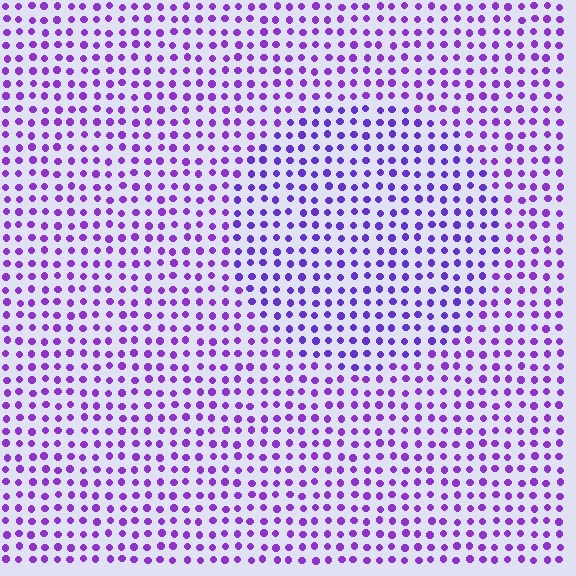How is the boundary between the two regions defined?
The boundary is defined purely by a slight shift in hue (about 17 degrees). Spacing, size, and orientation are identical on both sides.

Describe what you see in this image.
The image is filled with small purple elements in a uniform arrangement. A circle-shaped region is visible where the elements are tinted to a slightly different hue, forming a subtle color boundary.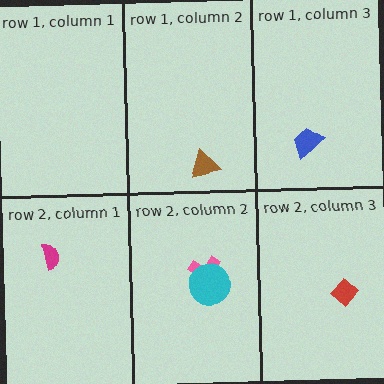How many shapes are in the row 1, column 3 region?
1.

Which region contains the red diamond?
The row 2, column 3 region.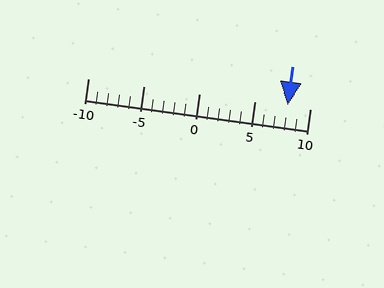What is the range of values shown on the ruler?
The ruler shows values from -10 to 10.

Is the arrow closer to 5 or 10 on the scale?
The arrow is closer to 10.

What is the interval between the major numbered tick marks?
The major tick marks are spaced 5 units apart.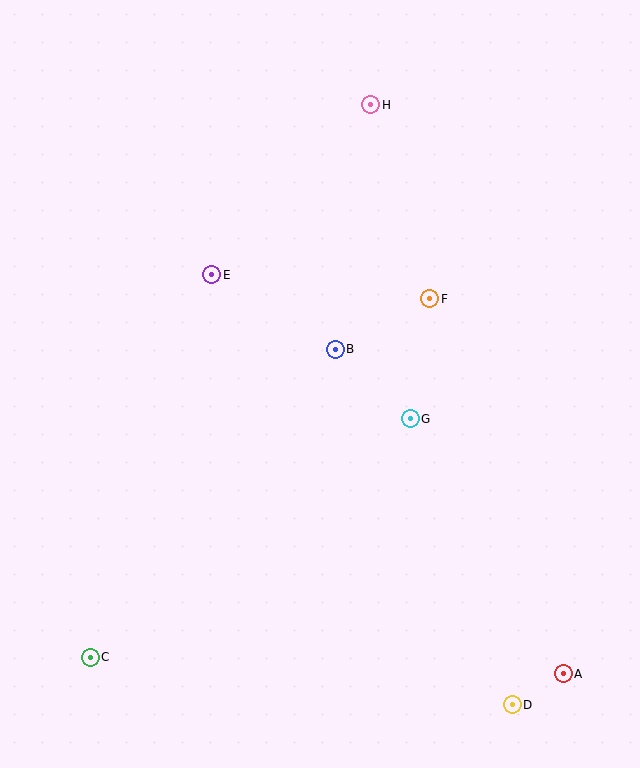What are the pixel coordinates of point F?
Point F is at (430, 299).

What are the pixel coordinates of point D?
Point D is at (512, 705).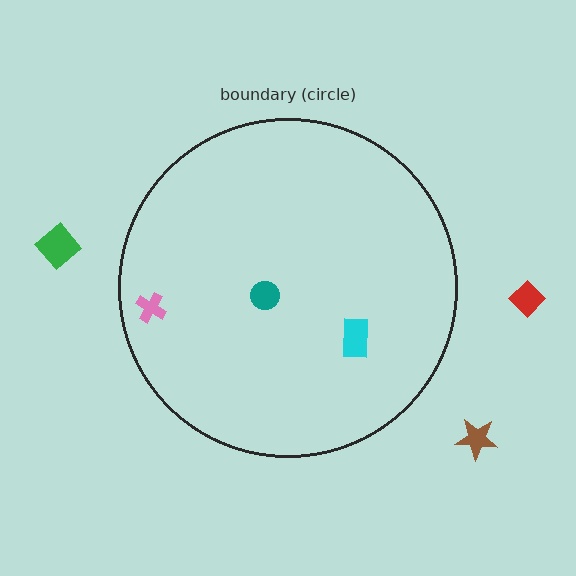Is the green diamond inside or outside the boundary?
Outside.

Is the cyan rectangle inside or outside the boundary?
Inside.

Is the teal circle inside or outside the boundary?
Inside.